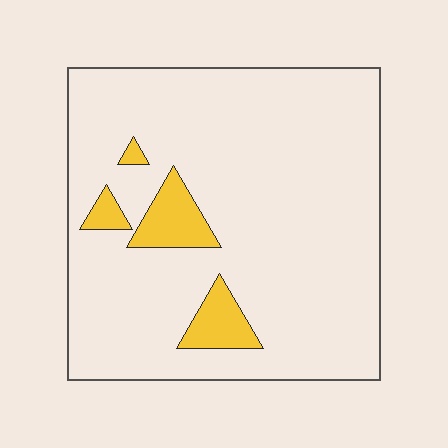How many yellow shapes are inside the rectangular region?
4.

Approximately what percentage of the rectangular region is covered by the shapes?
Approximately 10%.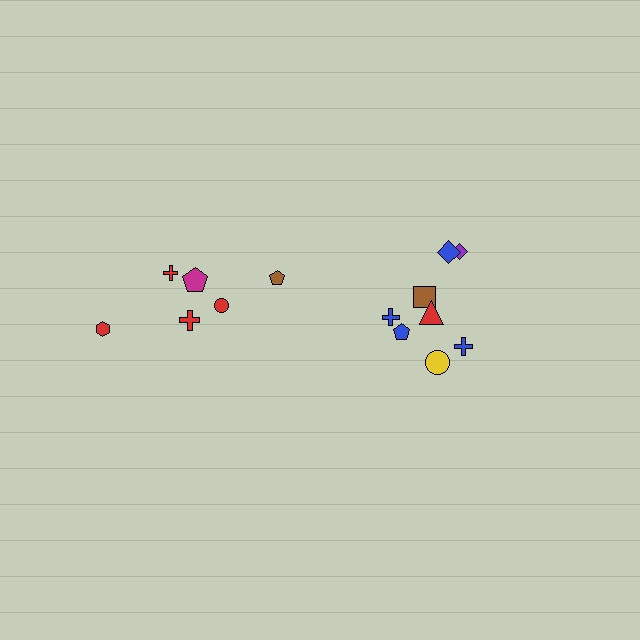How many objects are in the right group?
There are 8 objects.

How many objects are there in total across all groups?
There are 14 objects.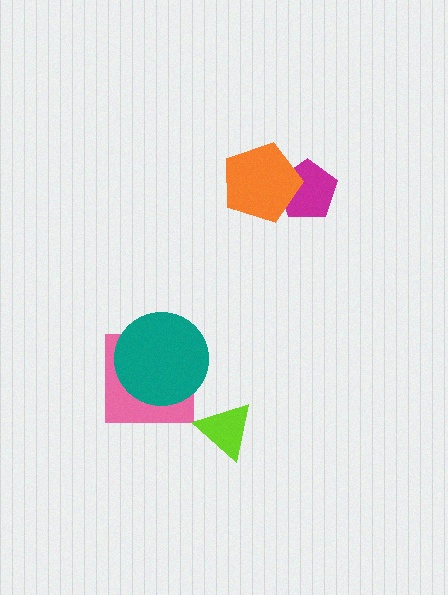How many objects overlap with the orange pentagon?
1 object overlaps with the orange pentagon.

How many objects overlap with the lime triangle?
0 objects overlap with the lime triangle.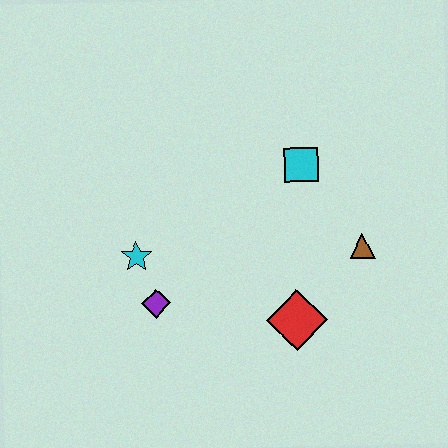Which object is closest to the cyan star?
The purple diamond is closest to the cyan star.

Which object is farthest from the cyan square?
The purple diamond is farthest from the cyan square.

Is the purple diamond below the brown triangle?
Yes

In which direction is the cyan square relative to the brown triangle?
The cyan square is above the brown triangle.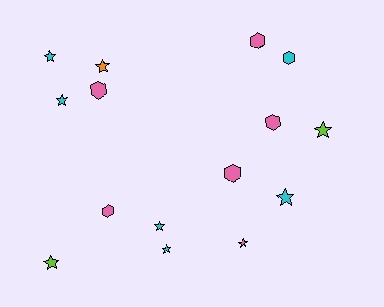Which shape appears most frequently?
Star, with 9 objects.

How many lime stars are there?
There are 2 lime stars.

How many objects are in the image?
There are 15 objects.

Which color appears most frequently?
Cyan, with 6 objects.